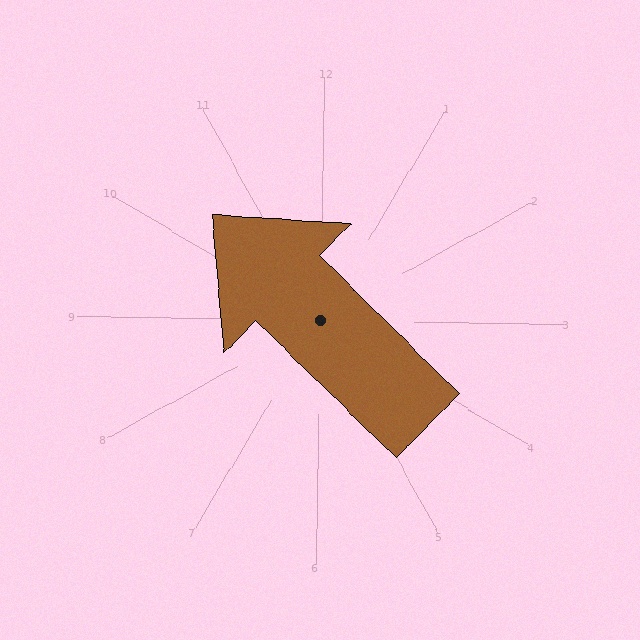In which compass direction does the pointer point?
Northwest.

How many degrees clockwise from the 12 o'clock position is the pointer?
Approximately 314 degrees.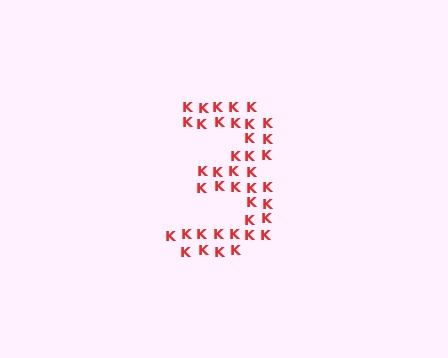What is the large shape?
The large shape is the digit 3.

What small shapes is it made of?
It is made of small letter K's.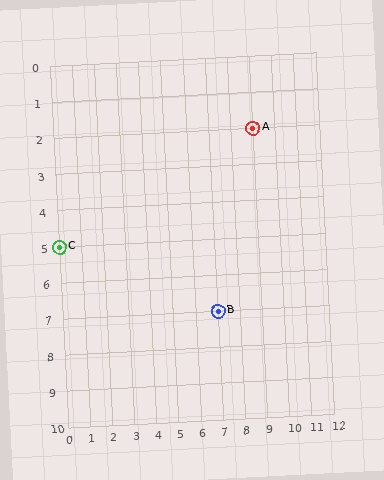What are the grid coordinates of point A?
Point A is at grid coordinates (9, 2).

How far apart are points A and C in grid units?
Points A and C are 9 columns and 3 rows apart (about 9.5 grid units diagonally).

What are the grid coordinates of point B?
Point B is at grid coordinates (7, 7).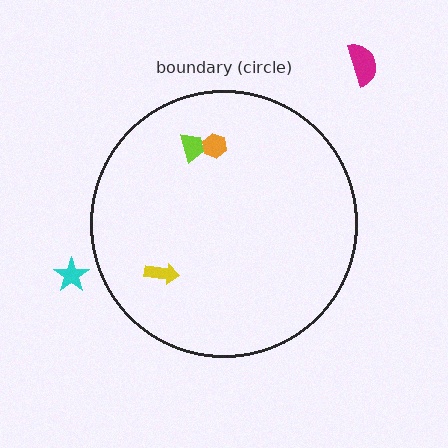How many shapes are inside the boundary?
3 inside, 2 outside.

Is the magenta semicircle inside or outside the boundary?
Outside.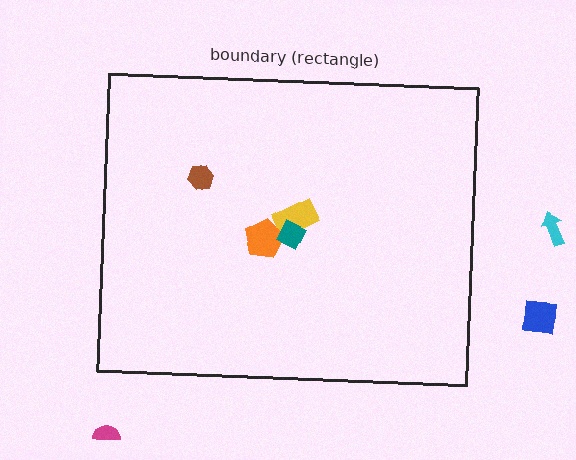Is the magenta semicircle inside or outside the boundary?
Outside.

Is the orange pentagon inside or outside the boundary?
Inside.